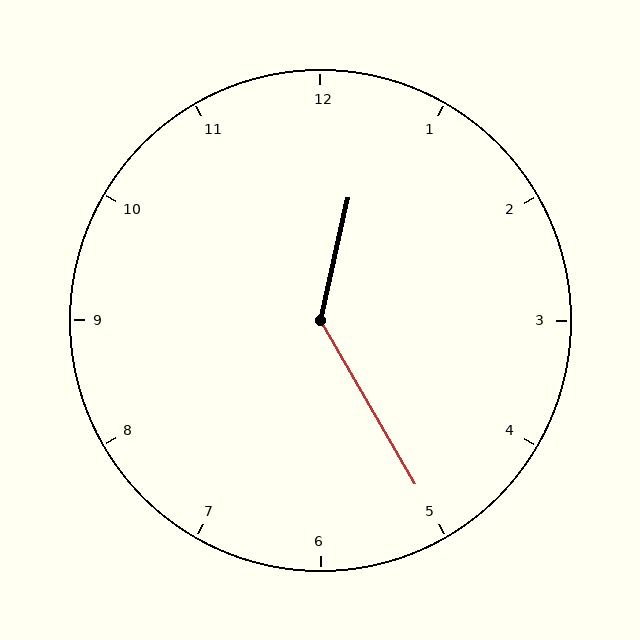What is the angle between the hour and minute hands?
Approximately 138 degrees.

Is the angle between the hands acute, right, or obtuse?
It is obtuse.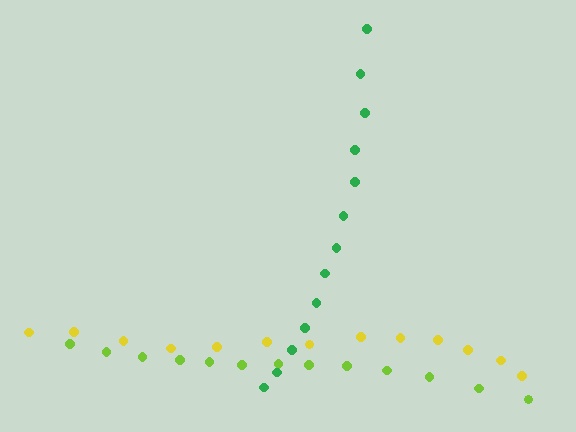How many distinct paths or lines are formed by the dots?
There are 3 distinct paths.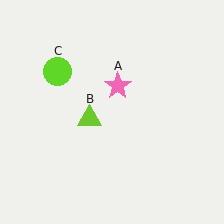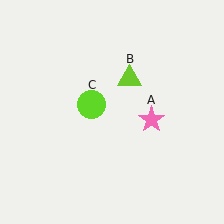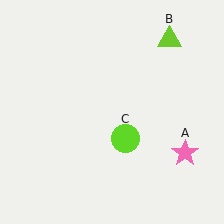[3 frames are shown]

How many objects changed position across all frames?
3 objects changed position: pink star (object A), lime triangle (object B), lime circle (object C).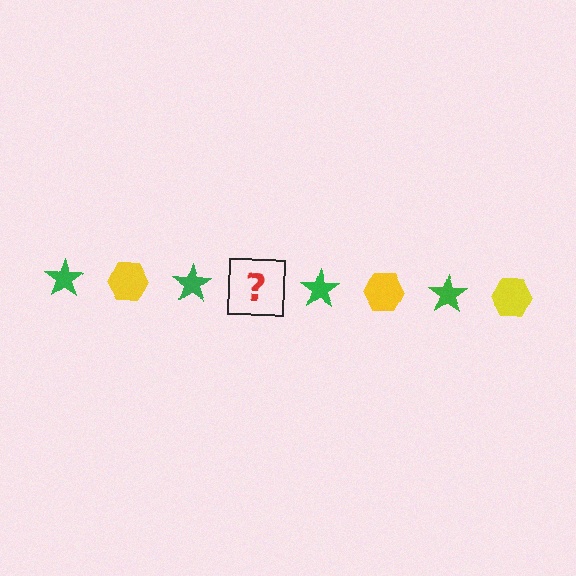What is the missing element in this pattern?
The missing element is a yellow hexagon.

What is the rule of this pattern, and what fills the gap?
The rule is that the pattern alternates between green star and yellow hexagon. The gap should be filled with a yellow hexagon.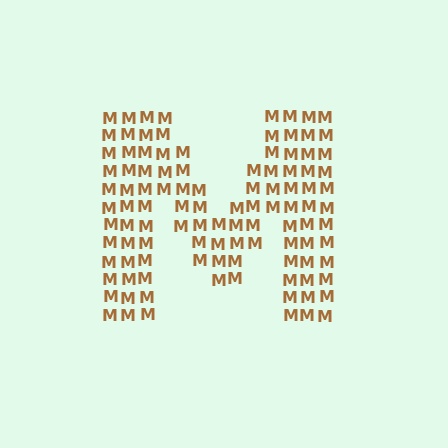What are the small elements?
The small elements are letter M's.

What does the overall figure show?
The overall figure shows the letter M.